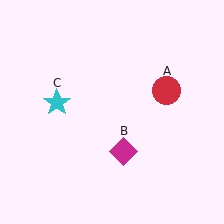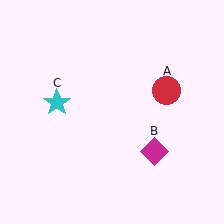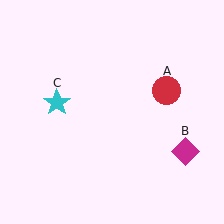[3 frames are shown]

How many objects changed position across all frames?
1 object changed position: magenta diamond (object B).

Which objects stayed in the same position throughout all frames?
Red circle (object A) and cyan star (object C) remained stationary.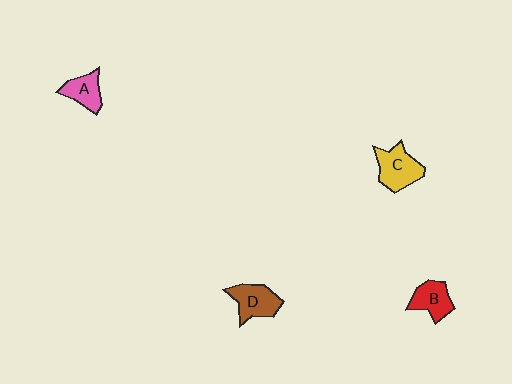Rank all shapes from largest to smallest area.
From largest to smallest: C (yellow), D (brown), B (red), A (pink).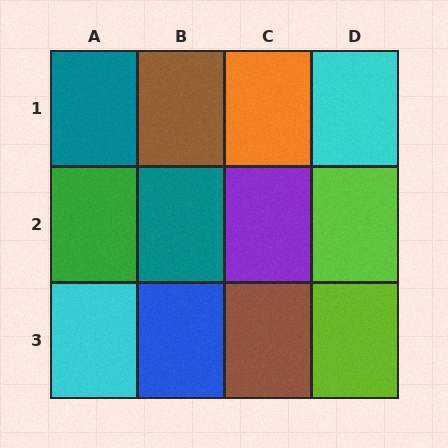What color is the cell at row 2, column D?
Lime.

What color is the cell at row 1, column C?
Orange.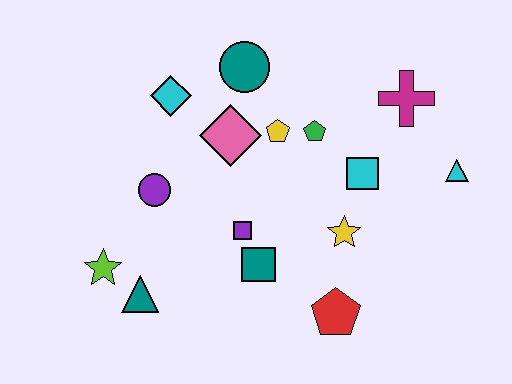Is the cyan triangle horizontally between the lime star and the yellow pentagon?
No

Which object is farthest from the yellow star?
The lime star is farthest from the yellow star.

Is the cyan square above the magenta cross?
No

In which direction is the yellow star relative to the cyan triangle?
The yellow star is to the left of the cyan triangle.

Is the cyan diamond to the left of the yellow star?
Yes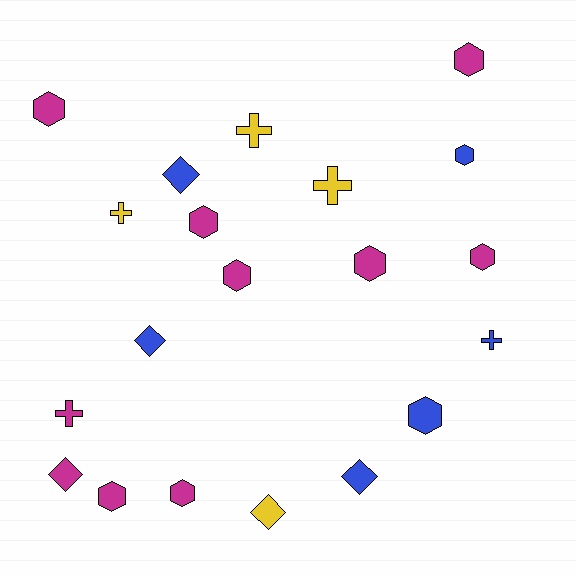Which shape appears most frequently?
Hexagon, with 10 objects.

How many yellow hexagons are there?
There are no yellow hexagons.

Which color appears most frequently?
Magenta, with 10 objects.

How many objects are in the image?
There are 20 objects.